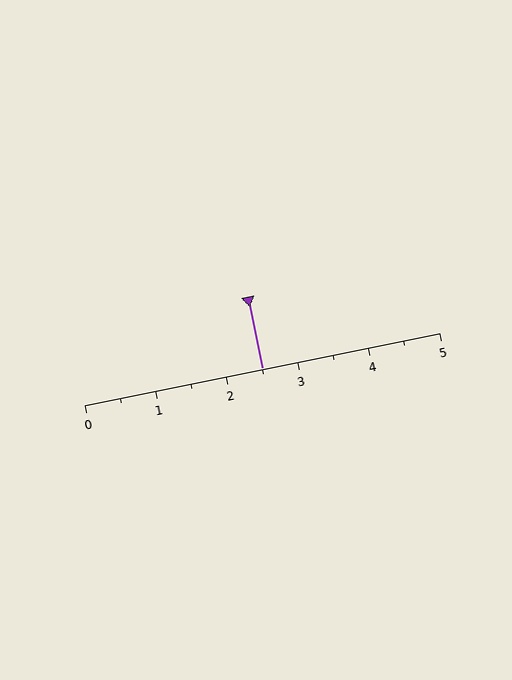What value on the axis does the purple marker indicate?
The marker indicates approximately 2.5.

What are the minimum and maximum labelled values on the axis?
The axis runs from 0 to 5.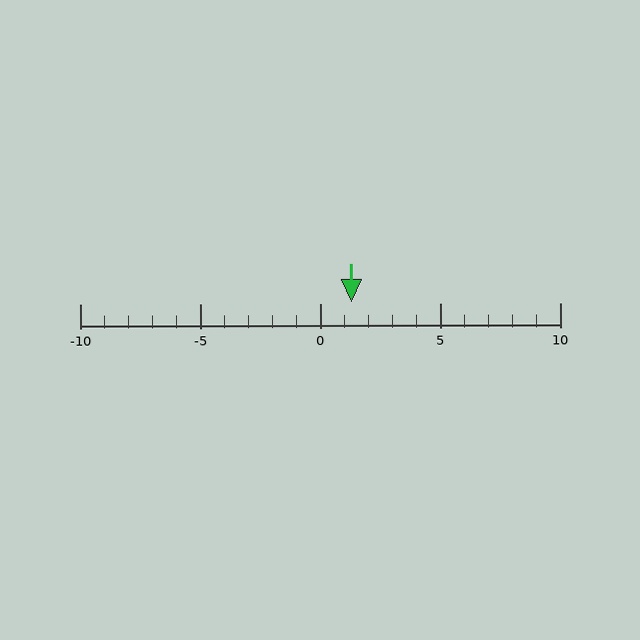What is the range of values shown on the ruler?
The ruler shows values from -10 to 10.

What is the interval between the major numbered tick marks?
The major tick marks are spaced 5 units apart.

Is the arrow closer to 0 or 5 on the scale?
The arrow is closer to 0.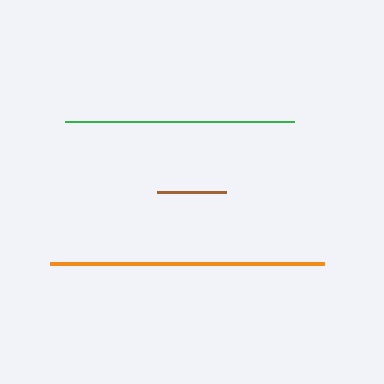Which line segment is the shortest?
The brown line is the shortest at approximately 69 pixels.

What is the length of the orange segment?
The orange segment is approximately 273 pixels long.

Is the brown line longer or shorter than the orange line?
The orange line is longer than the brown line.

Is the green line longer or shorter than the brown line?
The green line is longer than the brown line.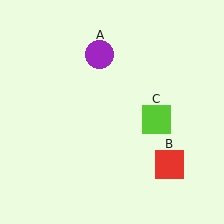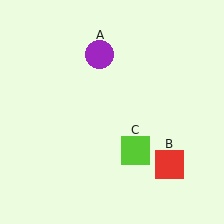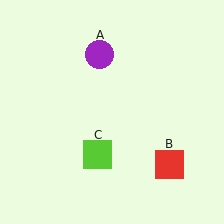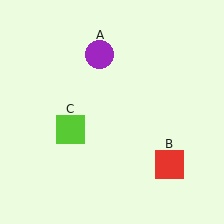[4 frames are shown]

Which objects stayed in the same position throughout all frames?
Purple circle (object A) and red square (object B) remained stationary.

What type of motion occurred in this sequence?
The lime square (object C) rotated clockwise around the center of the scene.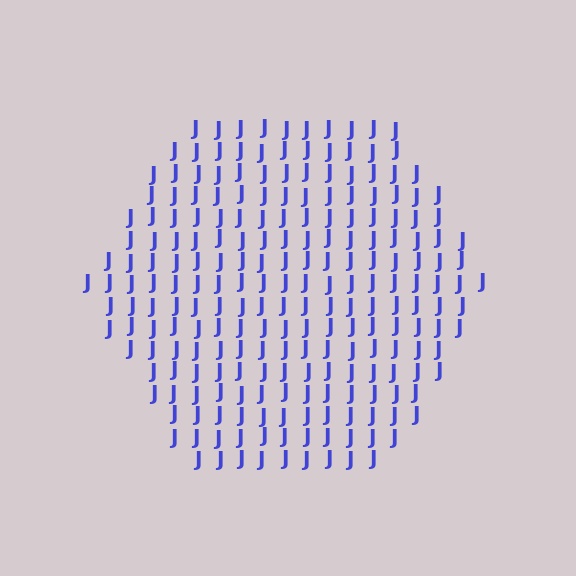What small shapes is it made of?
It is made of small letter J's.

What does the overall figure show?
The overall figure shows a hexagon.